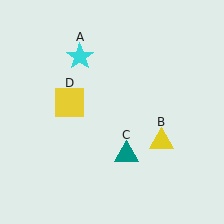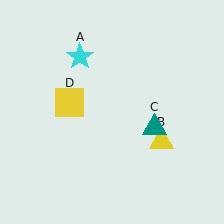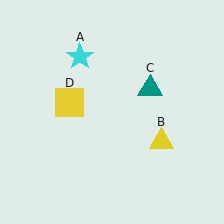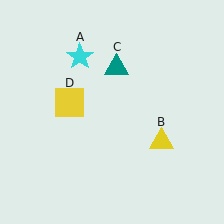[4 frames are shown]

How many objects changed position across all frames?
1 object changed position: teal triangle (object C).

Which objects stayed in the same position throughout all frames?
Cyan star (object A) and yellow triangle (object B) and yellow square (object D) remained stationary.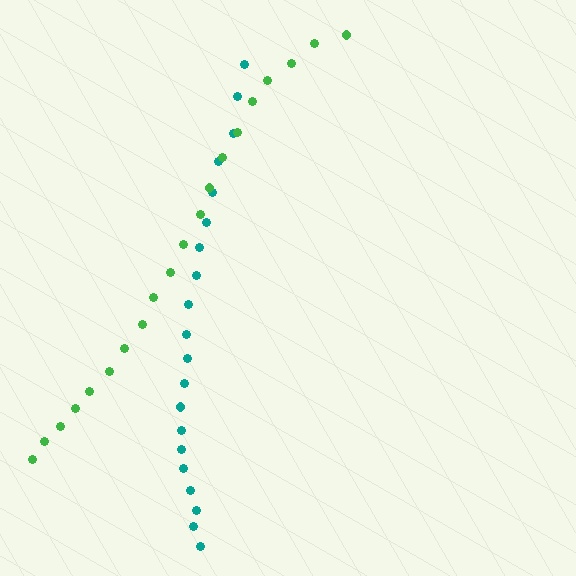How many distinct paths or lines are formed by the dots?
There are 2 distinct paths.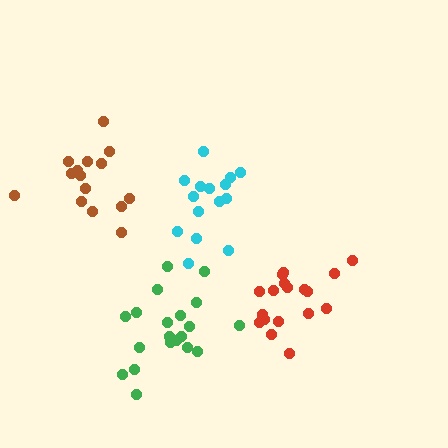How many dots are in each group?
Group 1: 15 dots, Group 2: 20 dots, Group 3: 15 dots, Group 4: 18 dots (68 total).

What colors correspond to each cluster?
The clusters are colored: cyan, green, brown, red.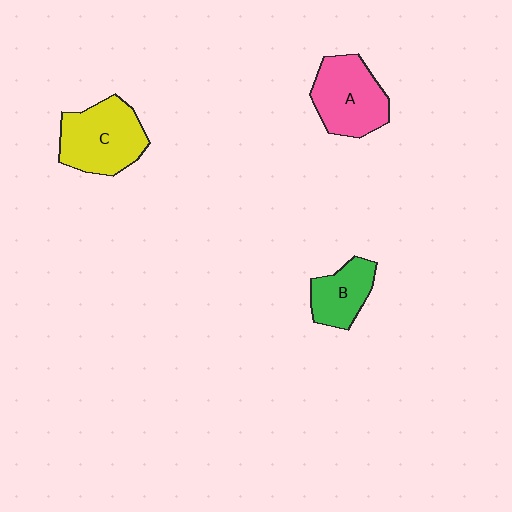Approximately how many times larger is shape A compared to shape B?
Approximately 1.5 times.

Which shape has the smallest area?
Shape B (green).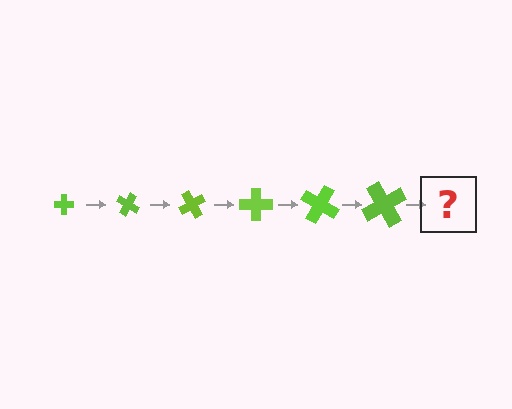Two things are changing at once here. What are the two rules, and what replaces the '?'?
The two rules are that the cross grows larger each step and it rotates 30 degrees each step. The '?' should be a cross, larger than the previous one and rotated 180 degrees from the start.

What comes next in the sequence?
The next element should be a cross, larger than the previous one and rotated 180 degrees from the start.